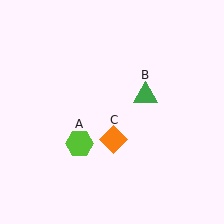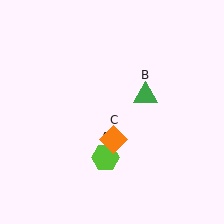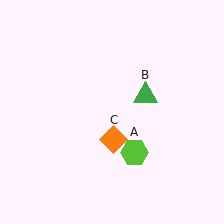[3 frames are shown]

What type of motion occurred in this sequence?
The lime hexagon (object A) rotated counterclockwise around the center of the scene.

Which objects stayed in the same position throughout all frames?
Green triangle (object B) and orange diamond (object C) remained stationary.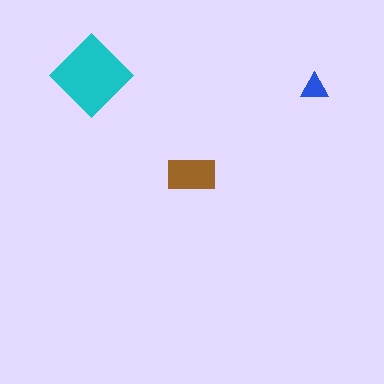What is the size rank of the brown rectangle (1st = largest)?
2nd.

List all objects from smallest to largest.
The blue triangle, the brown rectangle, the cyan diamond.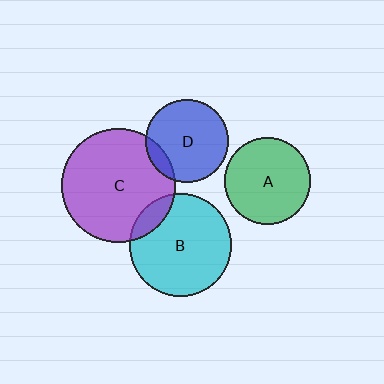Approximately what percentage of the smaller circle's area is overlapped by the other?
Approximately 10%.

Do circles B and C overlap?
Yes.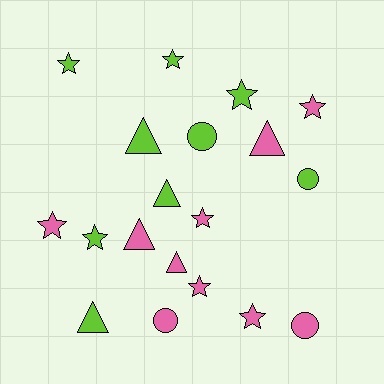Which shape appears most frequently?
Star, with 9 objects.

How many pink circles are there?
There are 2 pink circles.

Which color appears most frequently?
Pink, with 10 objects.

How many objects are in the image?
There are 19 objects.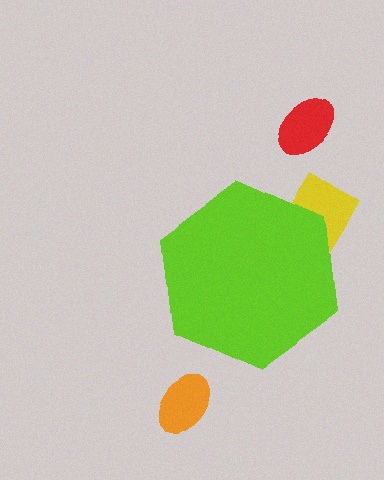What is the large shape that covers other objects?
A lime hexagon.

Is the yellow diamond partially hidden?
Yes, the yellow diamond is partially hidden behind the lime hexagon.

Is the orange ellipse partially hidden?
No, the orange ellipse is fully visible.